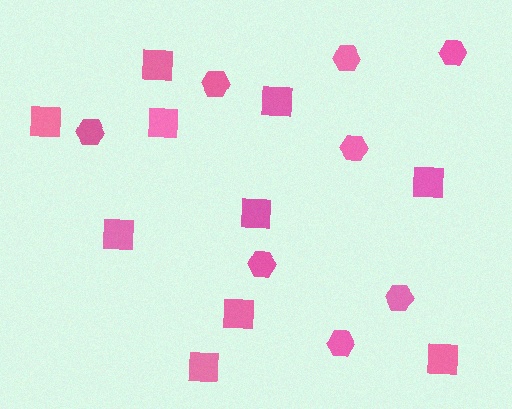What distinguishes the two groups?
There are 2 groups: one group of squares (10) and one group of hexagons (8).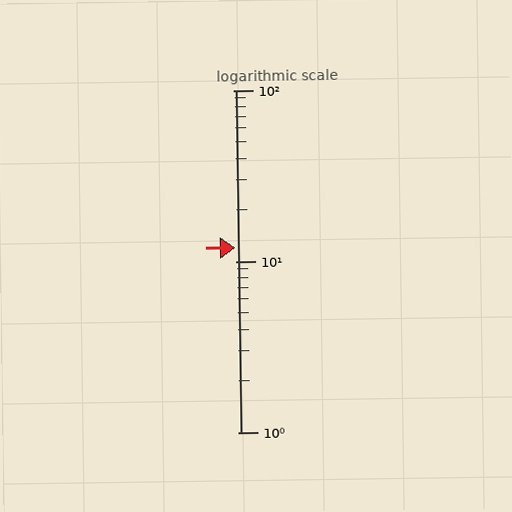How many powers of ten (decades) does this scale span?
The scale spans 2 decades, from 1 to 100.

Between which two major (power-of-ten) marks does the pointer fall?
The pointer is between 10 and 100.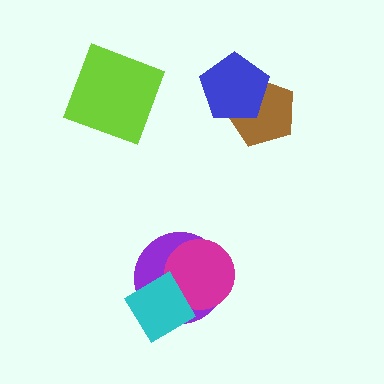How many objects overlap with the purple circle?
2 objects overlap with the purple circle.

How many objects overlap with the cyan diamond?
2 objects overlap with the cyan diamond.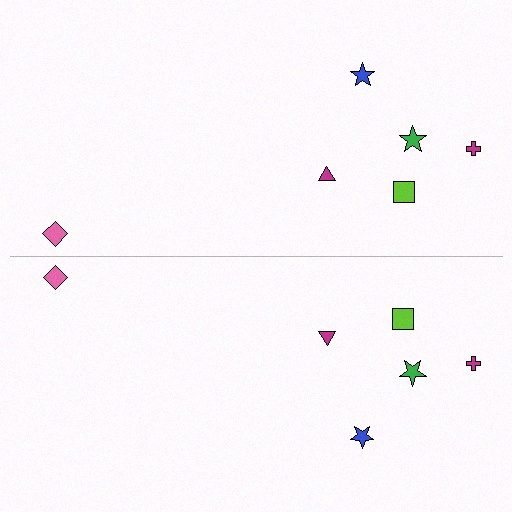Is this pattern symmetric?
Yes, this pattern has bilateral (reflection) symmetry.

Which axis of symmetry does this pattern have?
The pattern has a horizontal axis of symmetry running through the center of the image.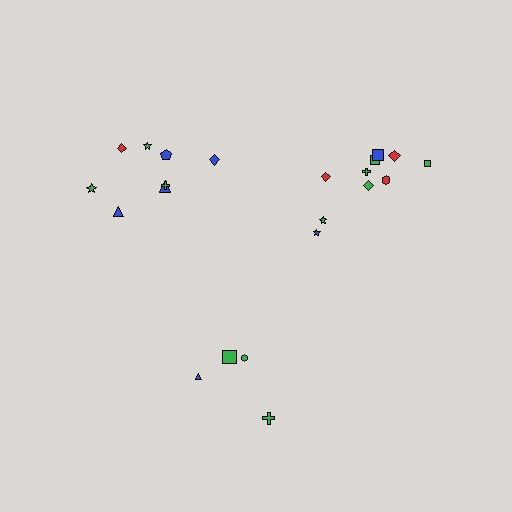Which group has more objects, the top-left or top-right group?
The top-right group.